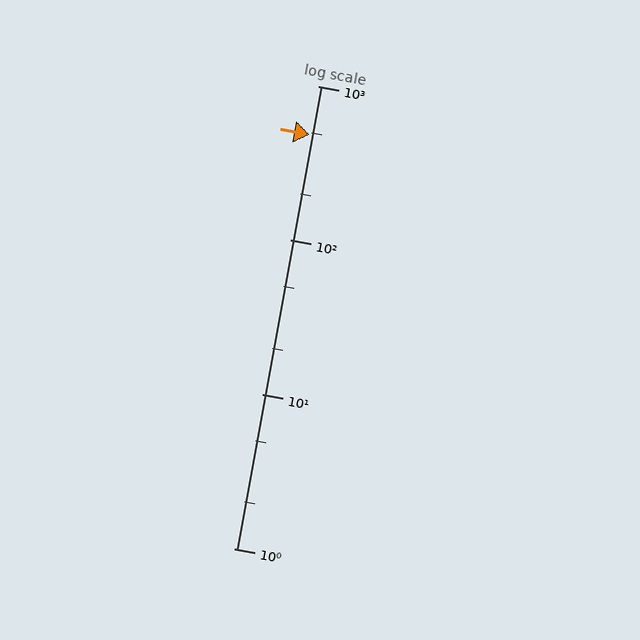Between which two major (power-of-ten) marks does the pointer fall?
The pointer is between 100 and 1000.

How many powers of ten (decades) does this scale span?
The scale spans 3 decades, from 1 to 1000.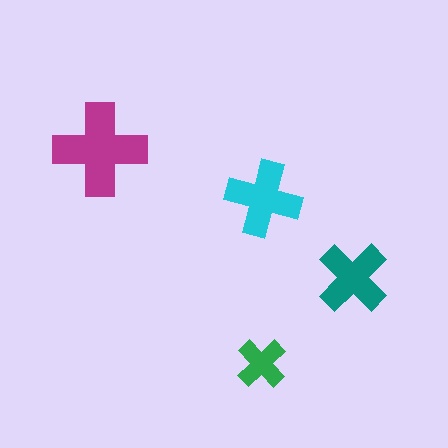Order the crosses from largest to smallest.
the magenta one, the cyan one, the teal one, the green one.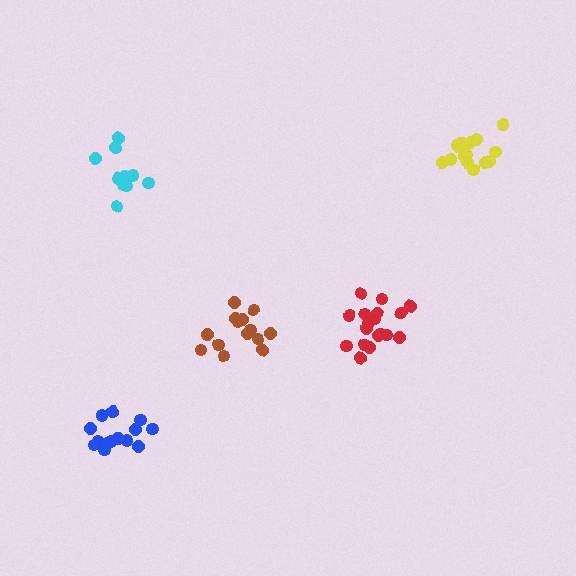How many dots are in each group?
Group 1: 15 dots, Group 2: 18 dots, Group 3: 16 dots, Group 4: 12 dots, Group 5: 14 dots (75 total).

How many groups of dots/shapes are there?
There are 5 groups.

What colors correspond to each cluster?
The clusters are colored: brown, red, yellow, cyan, blue.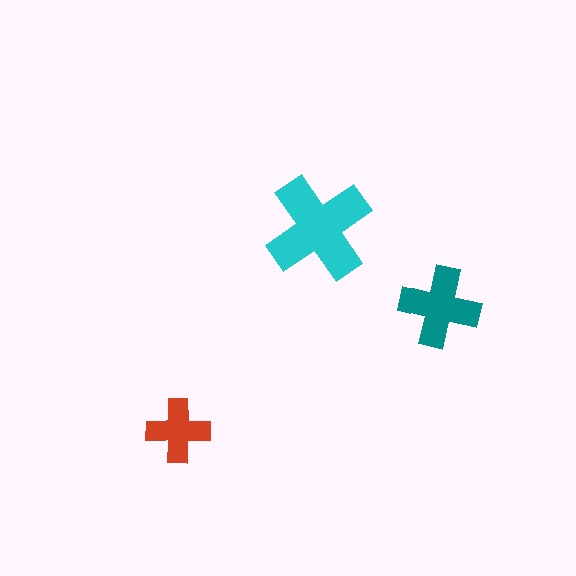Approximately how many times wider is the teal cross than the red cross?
About 1.5 times wider.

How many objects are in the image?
There are 3 objects in the image.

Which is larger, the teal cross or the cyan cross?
The cyan one.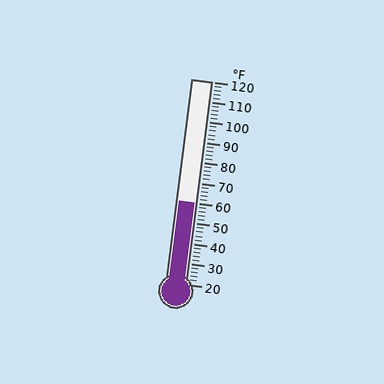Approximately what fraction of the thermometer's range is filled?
The thermometer is filled to approximately 40% of its range.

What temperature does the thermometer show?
The thermometer shows approximately 60°F.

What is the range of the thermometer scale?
The thermometer scale ranges from 20°F to 120°F.